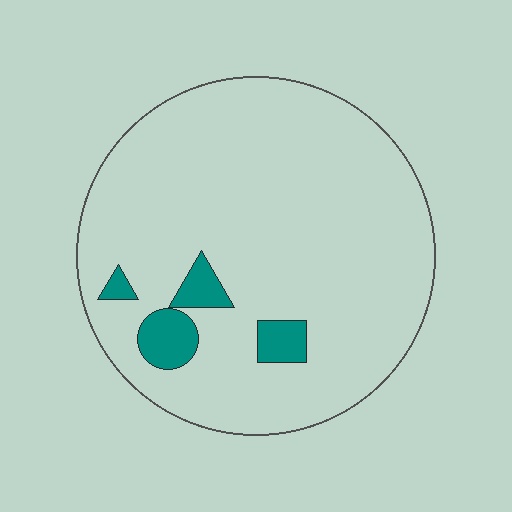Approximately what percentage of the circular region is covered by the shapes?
Approximately 10%.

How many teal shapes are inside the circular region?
4.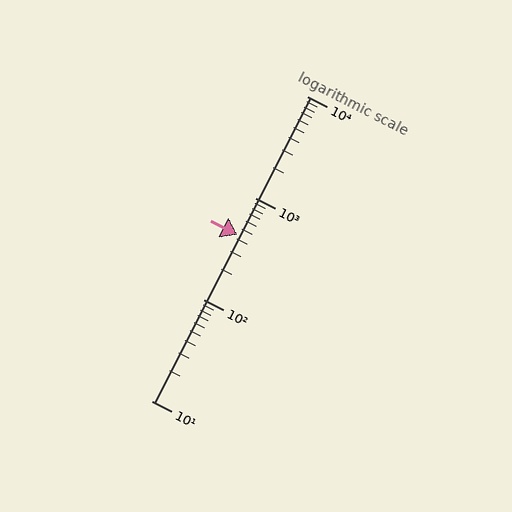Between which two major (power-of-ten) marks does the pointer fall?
The pointer is between 100 and 1000.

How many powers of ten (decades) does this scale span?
The scale spans 3 decades, from 10 to 10000.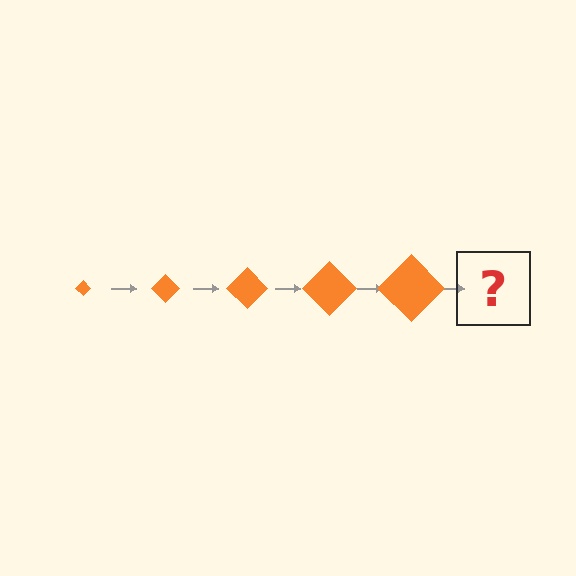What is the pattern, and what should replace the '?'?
The pattern is that the diamond gets progressively larger each step. The '?' should be an orange diamond, larger than the previous one.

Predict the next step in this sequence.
The next step is an orange diamond, larger than the previous one.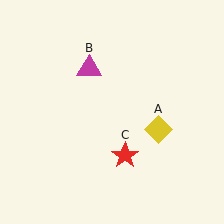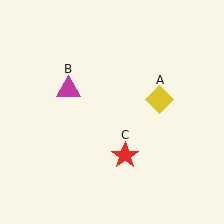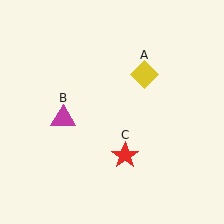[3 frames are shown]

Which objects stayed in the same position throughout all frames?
Red star (object C) remained stationary.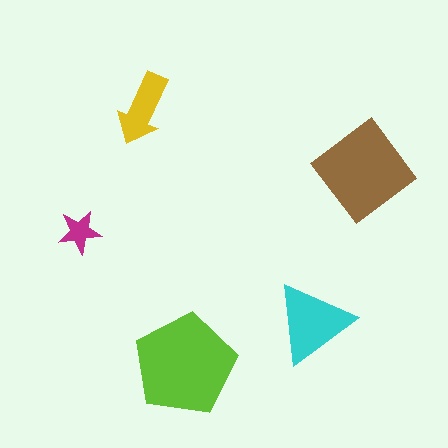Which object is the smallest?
The magenta star.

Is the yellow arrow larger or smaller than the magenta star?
Larger.